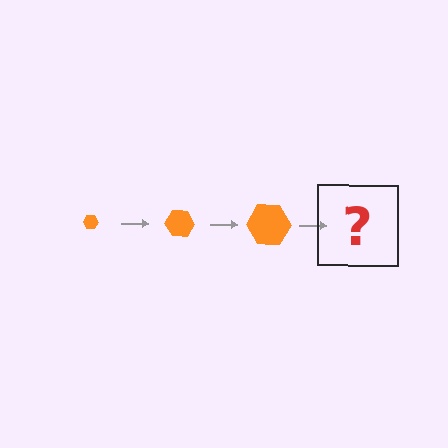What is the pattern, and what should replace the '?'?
The pattern is that the hexagon gets progressively larger each step. The '?' should be an orange hexagon, larger than the previous one.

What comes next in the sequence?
The next element should be an orange hexagon, larger than the previous one.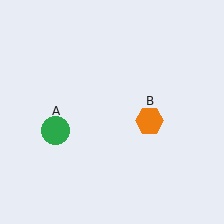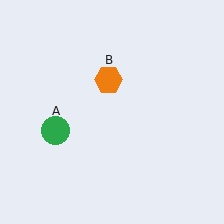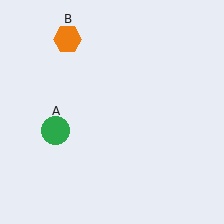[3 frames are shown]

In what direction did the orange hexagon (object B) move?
The orange hexagon (object B) moved up and to the left.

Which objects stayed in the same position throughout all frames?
Green circle (object A) remained stationary.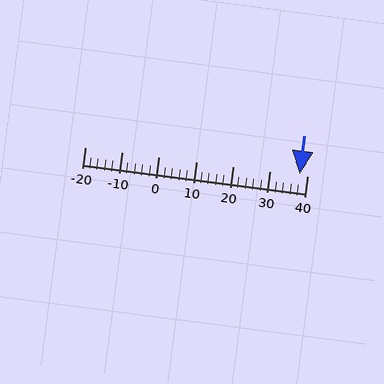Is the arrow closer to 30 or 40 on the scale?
The arrow is closer to 40.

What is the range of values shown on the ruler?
The ruler shows values from -20 to 40.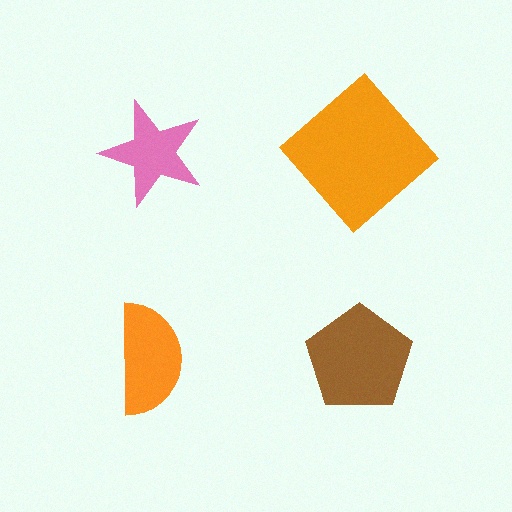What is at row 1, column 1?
A pink star.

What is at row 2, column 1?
An orange semicircle.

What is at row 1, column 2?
An orange diamond.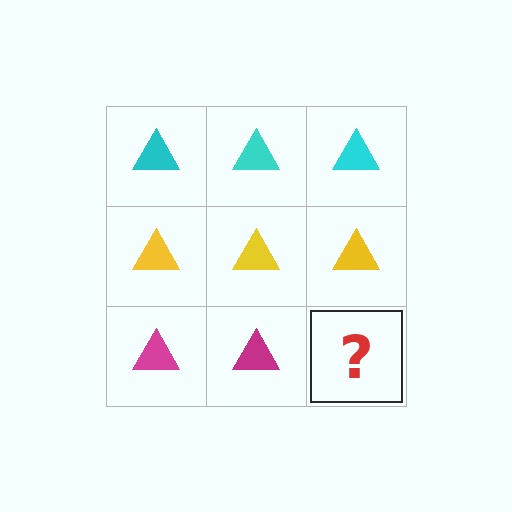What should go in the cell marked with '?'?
The missing cell should contain a magenta triangle.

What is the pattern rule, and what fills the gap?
The rule is that each row has a consistent color. The gap should be filled with a magenta triangle.